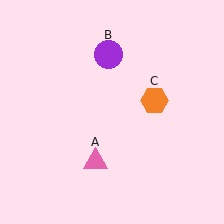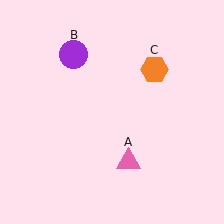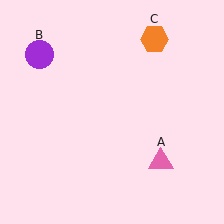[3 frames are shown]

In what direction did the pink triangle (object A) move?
The pink triangle (object A) moved right.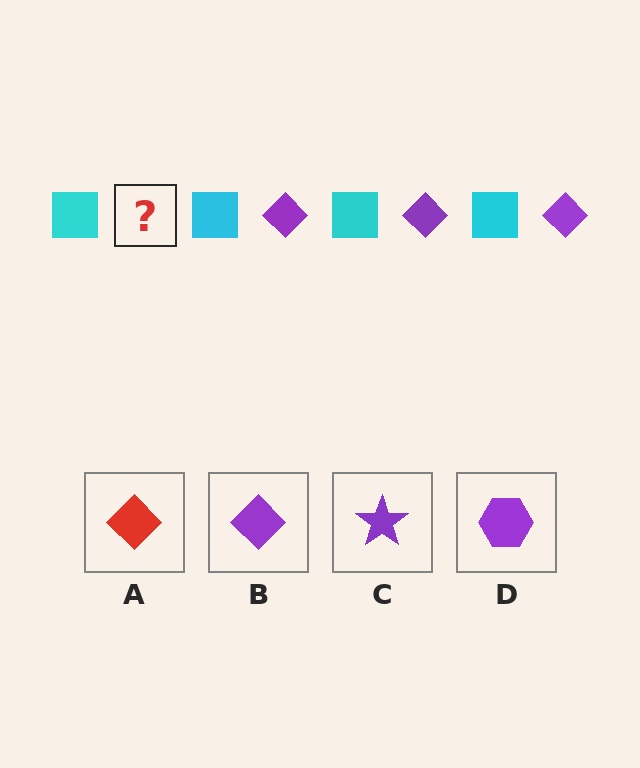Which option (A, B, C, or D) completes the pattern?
B.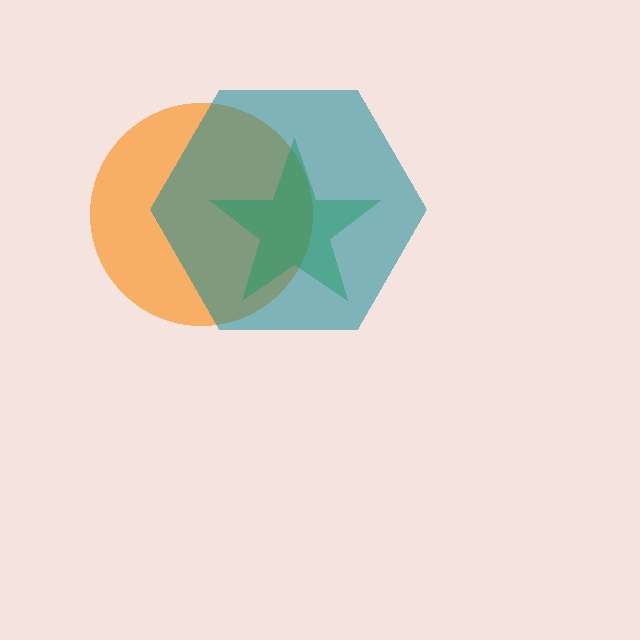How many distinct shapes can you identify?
There are 3 distinct shapes: an orange circle, a green star, a teal hexagon.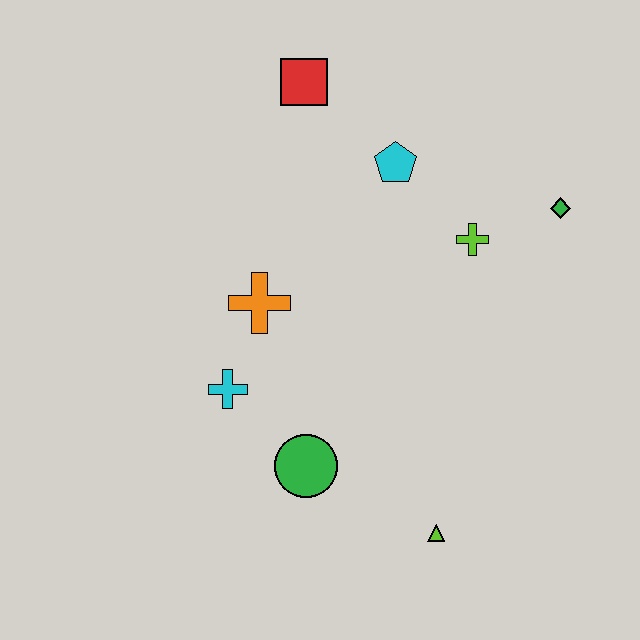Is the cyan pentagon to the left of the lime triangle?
Yes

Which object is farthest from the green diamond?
The cyan cross is farthest from the green diamond.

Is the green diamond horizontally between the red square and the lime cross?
No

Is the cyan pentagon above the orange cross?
Yes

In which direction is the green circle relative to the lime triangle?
The green circle is to the left of the lime triangle.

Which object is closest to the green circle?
The cyan cross is closest to the green circle.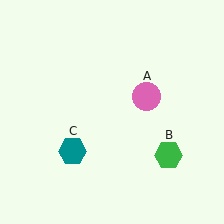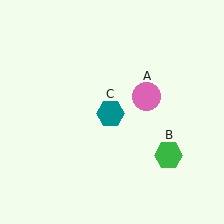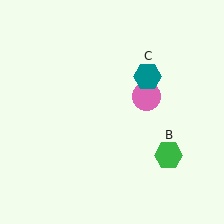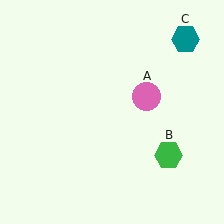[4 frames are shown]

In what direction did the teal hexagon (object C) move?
The teal hexagon (object C) moved up and to the right.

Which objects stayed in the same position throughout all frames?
Pink circle (object A) and green hexagon (object B) remained stationary.